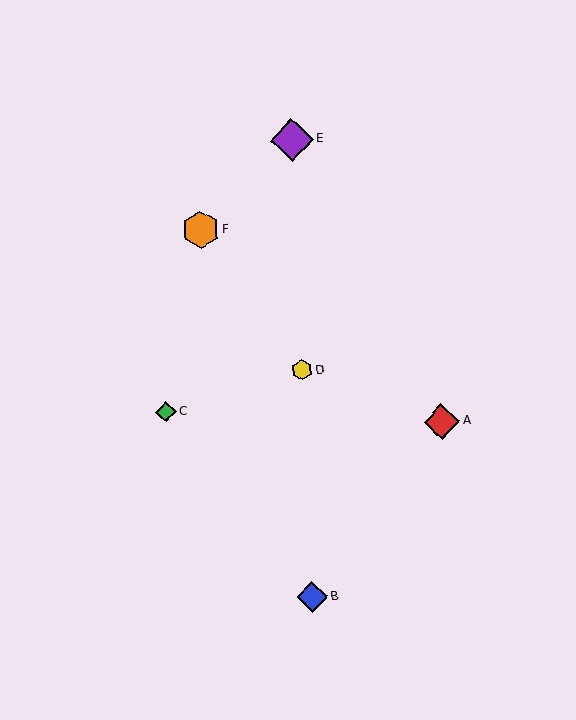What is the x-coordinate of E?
Object E is at x≈292.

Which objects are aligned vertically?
Objects B, D, E are aligned vertically.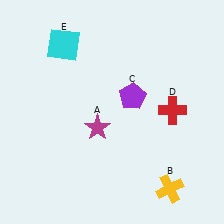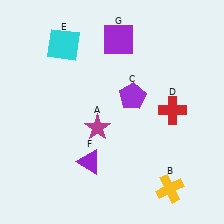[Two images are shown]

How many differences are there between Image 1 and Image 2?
There are 2 differences between the two images.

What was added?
A purple triangle (F), a purple square (G) were added in Image 2.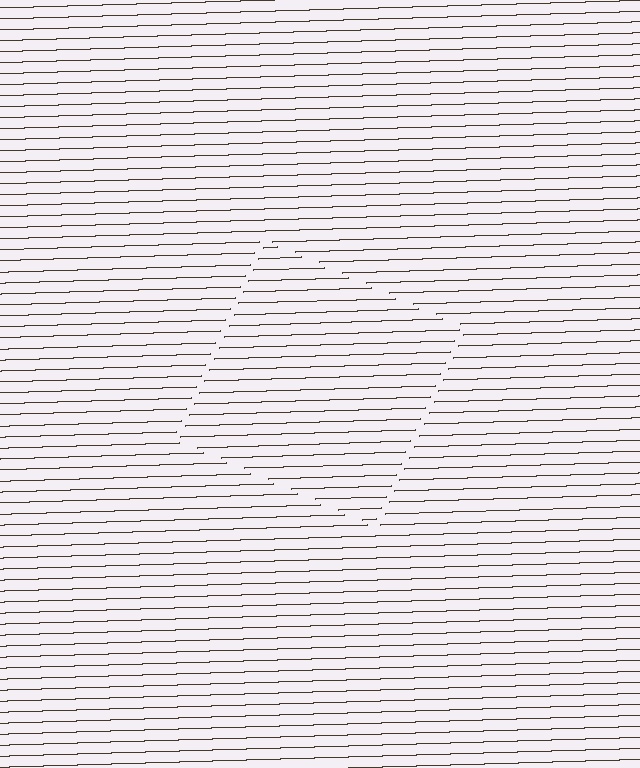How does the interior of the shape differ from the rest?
The interior of the shape contains the same grating, shifted by half a period — the contour is defined by the phase discontinuity where line-ends from the inner and outer gratings abut.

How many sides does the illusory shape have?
4 sides — the line-ends trace a square.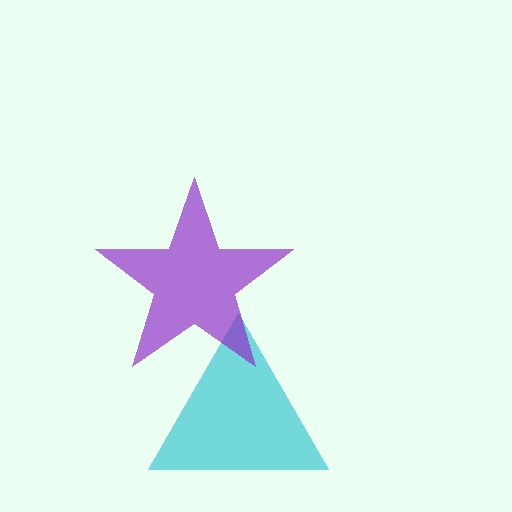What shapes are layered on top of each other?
The layered shapes are: a cyan triangle, a purple star.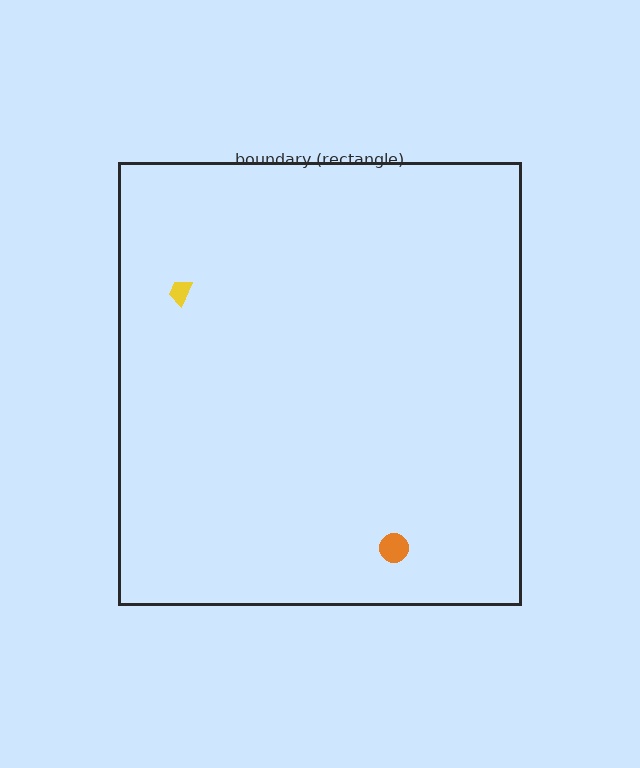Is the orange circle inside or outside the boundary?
Inside.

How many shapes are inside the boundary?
2 inside, 0 outside.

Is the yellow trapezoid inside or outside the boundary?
Inside.